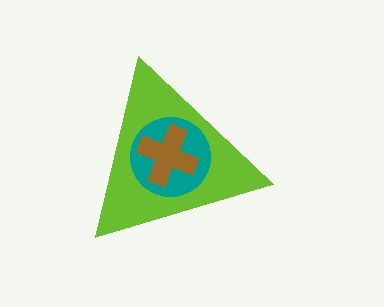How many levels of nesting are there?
3.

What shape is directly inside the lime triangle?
The teal circle.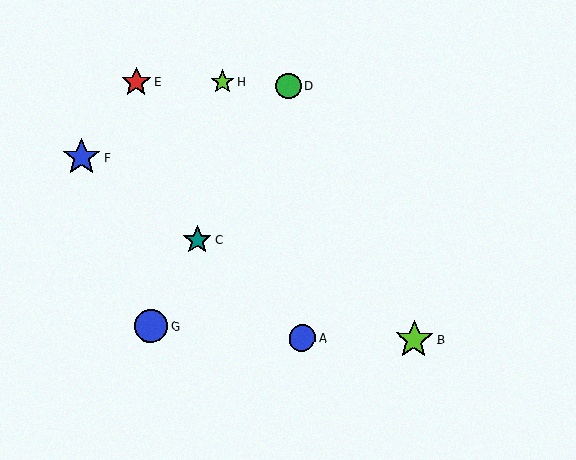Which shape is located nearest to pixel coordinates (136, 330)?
The blue circle (labeled G) at (151, 326) is nearest to that location.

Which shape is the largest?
The lime star (labeled B) is the largest.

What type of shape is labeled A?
Shape A is a blue circle.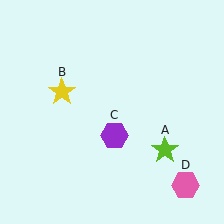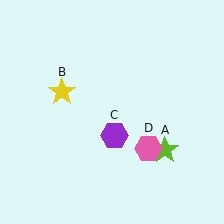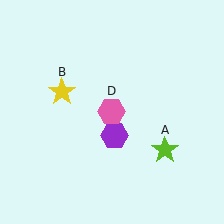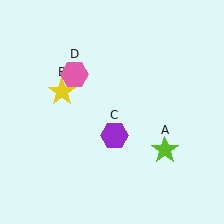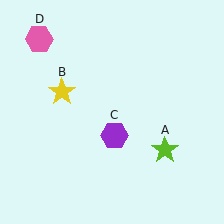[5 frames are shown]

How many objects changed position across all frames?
1 object changed position: pink hexagon (object D).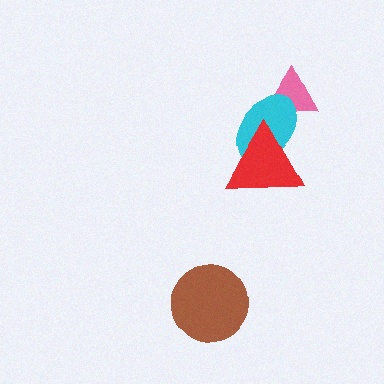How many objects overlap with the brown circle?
0 objects overlap with the brown circle.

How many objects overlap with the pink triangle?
1 object overlaps with the pink triangle.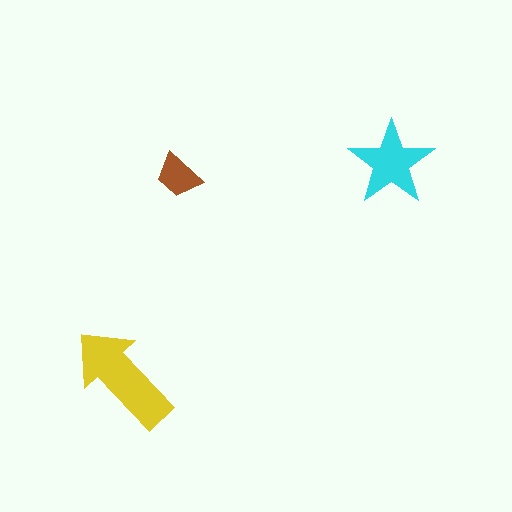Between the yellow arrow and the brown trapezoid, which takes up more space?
The yellow arrow.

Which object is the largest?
The yellow arrow.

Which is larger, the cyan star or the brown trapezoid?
The cyan star.